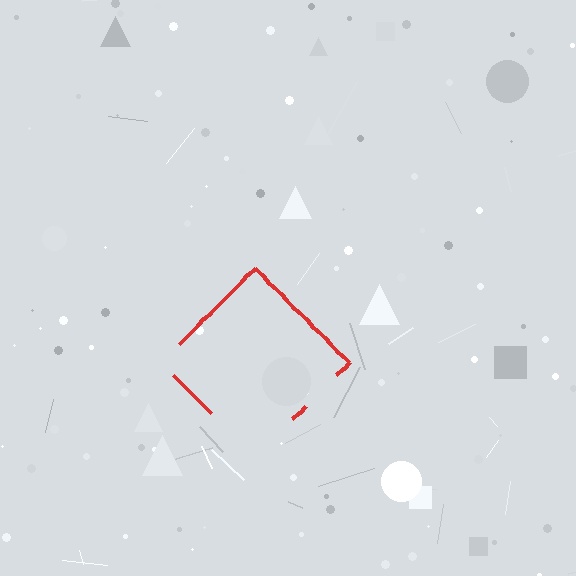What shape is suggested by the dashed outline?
The dashed outline suggests a diamond.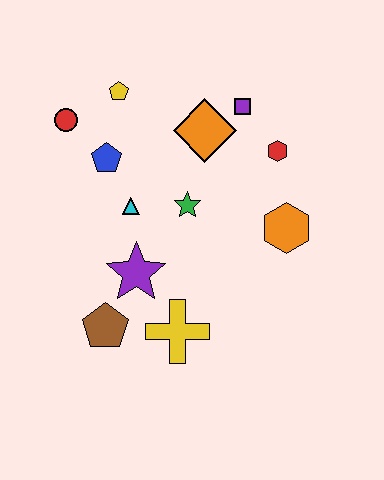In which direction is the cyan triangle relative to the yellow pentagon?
The cyan triangle is below the yellow pentagon.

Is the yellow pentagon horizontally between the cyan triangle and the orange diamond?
No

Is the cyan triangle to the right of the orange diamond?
No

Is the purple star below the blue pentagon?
Yes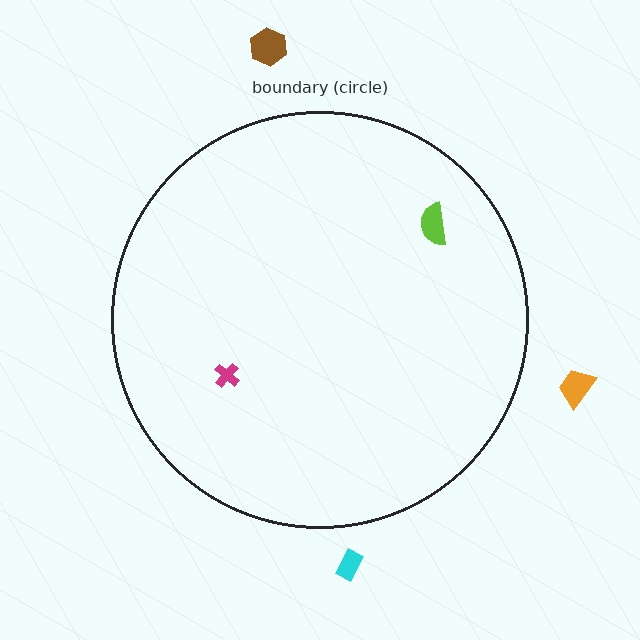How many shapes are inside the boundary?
2 inside, 3 outside.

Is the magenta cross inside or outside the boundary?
Inside.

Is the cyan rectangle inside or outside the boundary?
Outside.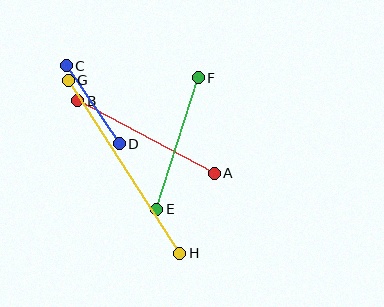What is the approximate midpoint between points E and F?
The midpoint is at approximately (177, 143) pixels.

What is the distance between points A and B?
The distance is approximately 155 pixels.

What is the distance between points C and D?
The distance is approximately 94 pixels.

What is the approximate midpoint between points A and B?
The midpoint is at approximately (146, 137) pixels.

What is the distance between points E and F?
The distance is approximately 138 pixels.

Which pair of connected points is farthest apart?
Points G and H are farthest apart.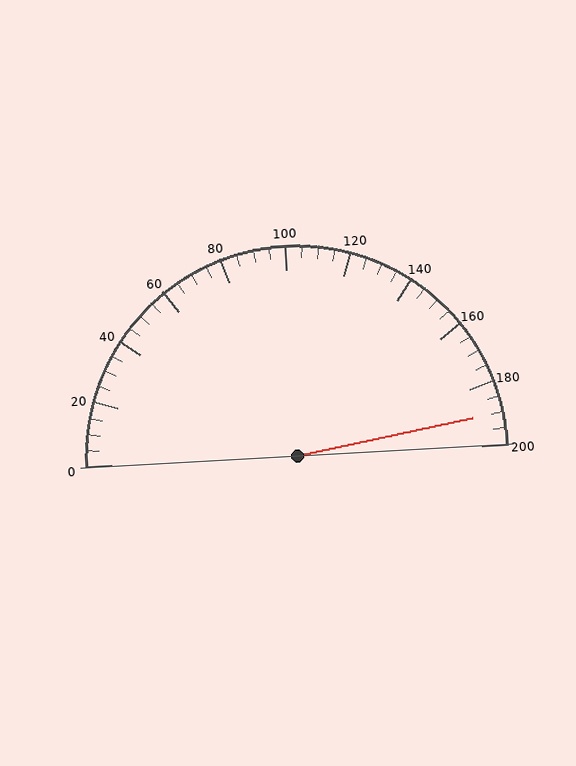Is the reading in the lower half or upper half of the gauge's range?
The reading is in the upper half of the range (0 to 200).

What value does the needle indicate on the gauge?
The needle indicates approximately 190.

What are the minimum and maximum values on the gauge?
The gauge ranges from 0 to 200.